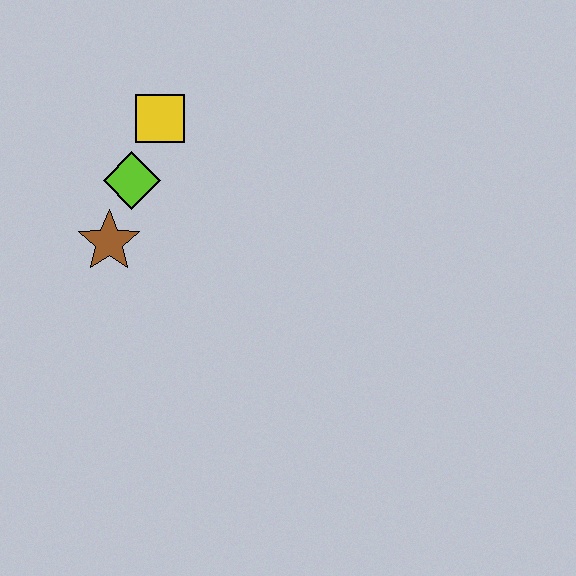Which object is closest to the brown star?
The lime diamond is closest to the brown star.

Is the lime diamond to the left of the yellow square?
Yes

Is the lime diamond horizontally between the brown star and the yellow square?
Yes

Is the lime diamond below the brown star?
No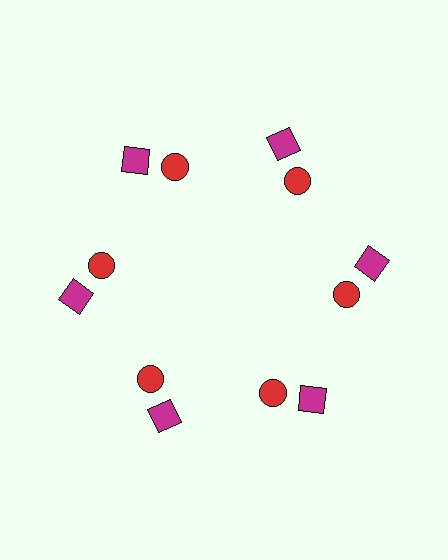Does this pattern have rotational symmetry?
Yes, this pattern has 6-fold rotational symmetry. It looks the same after rotating 60 degrees around the center.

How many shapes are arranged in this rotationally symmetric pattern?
There are 12 shapes, arranged in 6 groups of 2.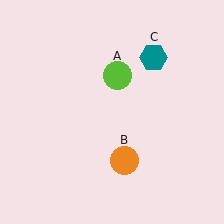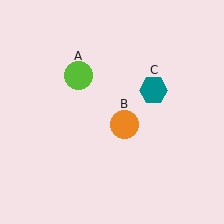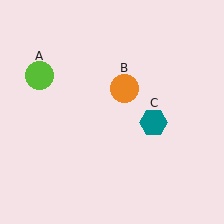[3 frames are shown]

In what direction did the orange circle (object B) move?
The orange circle (object B) moved up.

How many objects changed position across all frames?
3 objects changed position: lime circle (object A), orange circle (object B), teal hexagon (object C).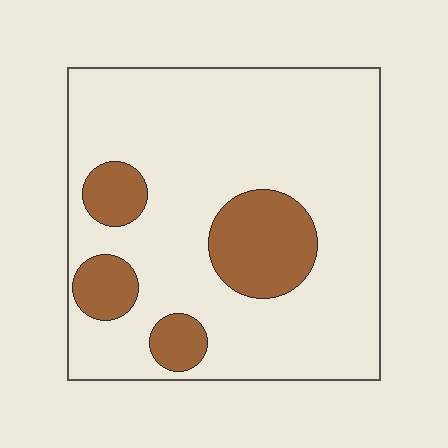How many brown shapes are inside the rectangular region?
4.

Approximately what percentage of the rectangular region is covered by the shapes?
Approximately 20%.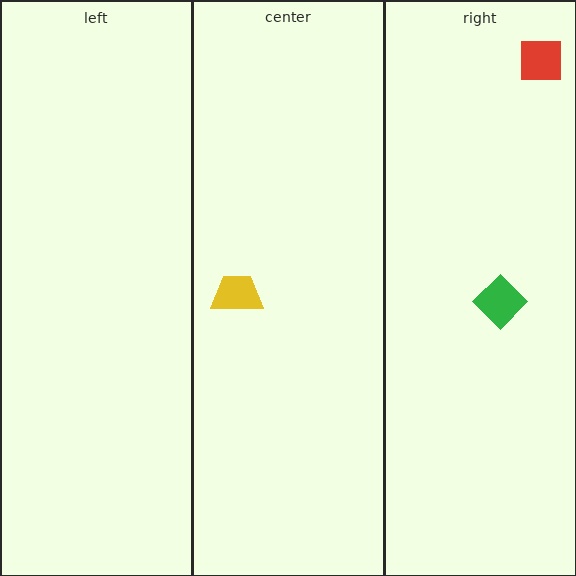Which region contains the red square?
The right region.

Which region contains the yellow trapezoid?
The center region.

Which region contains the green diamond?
The right region.